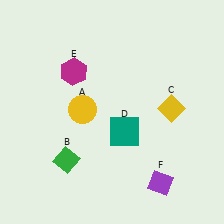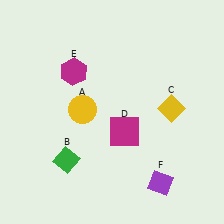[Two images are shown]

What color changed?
The square (D) changed from teal in Image 1 to magenta in Image 2.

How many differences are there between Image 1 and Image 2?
There is 1 difference between the two images.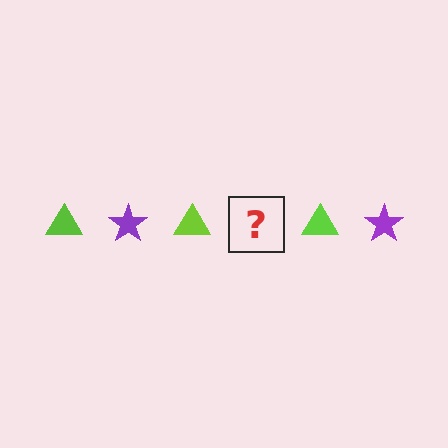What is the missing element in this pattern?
The missing element is a purple star.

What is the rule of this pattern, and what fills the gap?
The rule is that the pattern alternates between lime triangle and purple star. The gap should be filled with a purple star.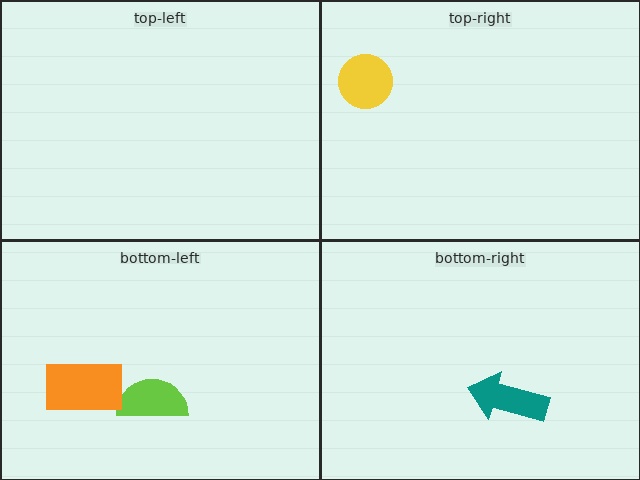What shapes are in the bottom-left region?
The lime semicircle, the orange rectangle.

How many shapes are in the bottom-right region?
1.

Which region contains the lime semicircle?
The bottom-left region.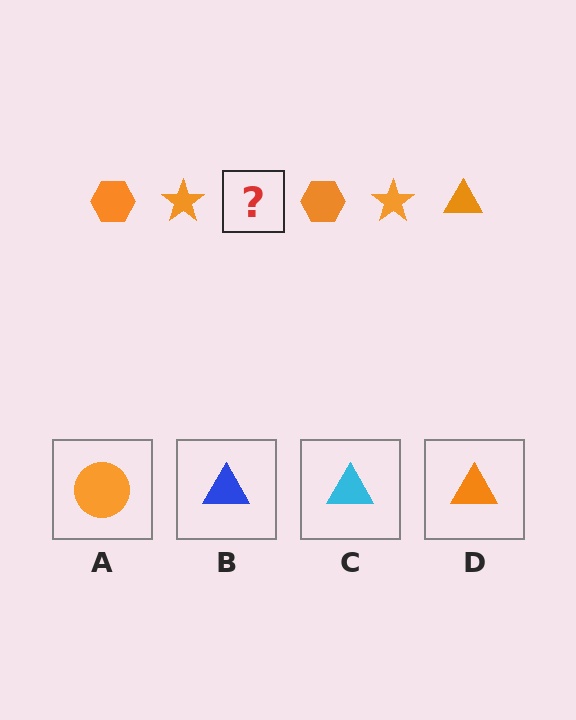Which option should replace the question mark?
Option D.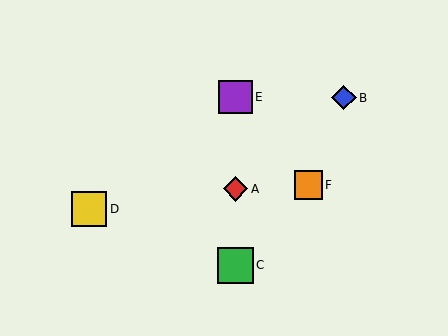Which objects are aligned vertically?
Objects A, C, E are aligned vertically.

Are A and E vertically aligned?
Yes, both are at x≈236.